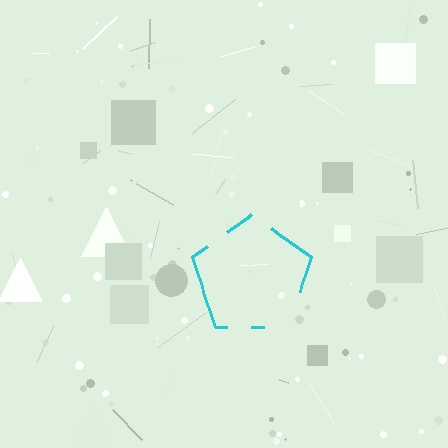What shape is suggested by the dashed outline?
The dashed outline suggests a pentagon.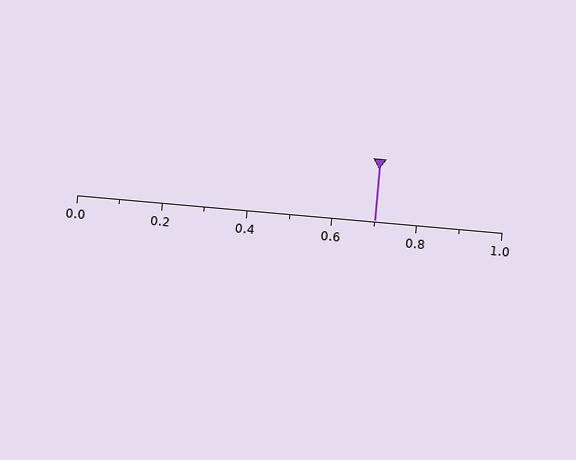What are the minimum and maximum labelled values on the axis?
The axis runs from 0.0 to 1.0.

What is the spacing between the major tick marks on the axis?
The major ticks are spaced 0.2 apart.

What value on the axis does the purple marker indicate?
The marker indicates approximately 0.7.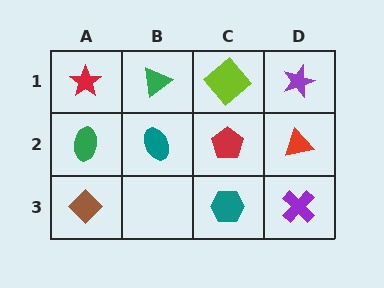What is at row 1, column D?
A purple star.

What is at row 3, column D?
A purple cross.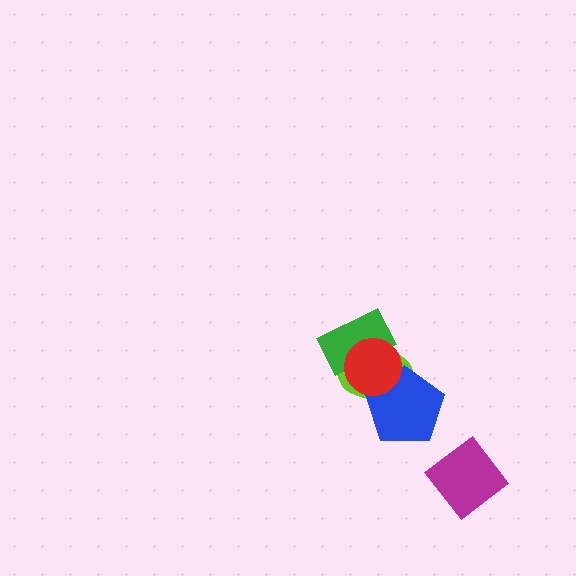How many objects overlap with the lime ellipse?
3 objects overlap with the lime ellipse.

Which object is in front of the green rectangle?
The red circle is in front of the green rectangle.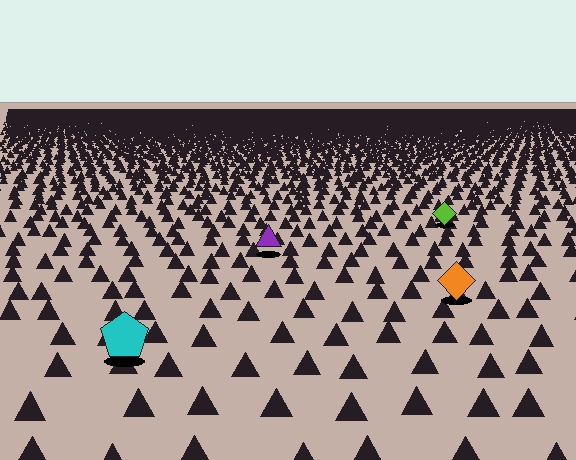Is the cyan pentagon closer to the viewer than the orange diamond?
Yes. The cyan pentagon is closer — you can tell from the texture gradient: the ground texture is coarser near it.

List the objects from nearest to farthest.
From nearest to farthest: the cyan pentagon, the orange diamond, the purple triangle, the lime diamond.